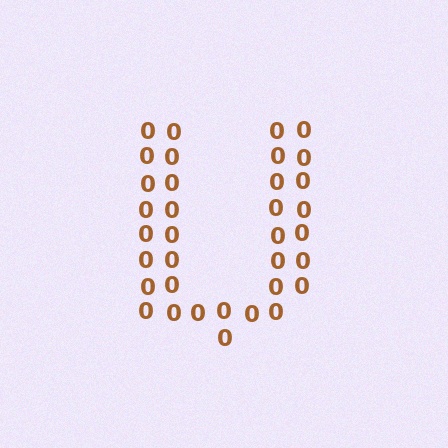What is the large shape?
The large shape is the letter U.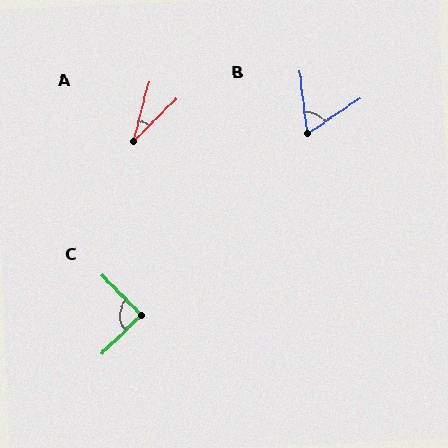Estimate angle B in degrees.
Approximately 62 degrees.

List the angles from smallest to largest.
A (30°), B (62°), C (90°).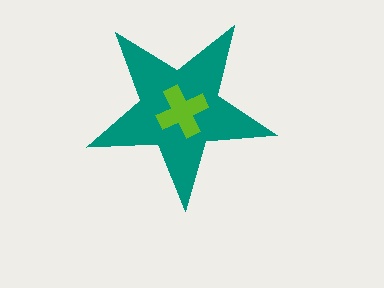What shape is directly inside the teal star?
The lime cross.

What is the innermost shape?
The lime cross.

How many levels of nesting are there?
2.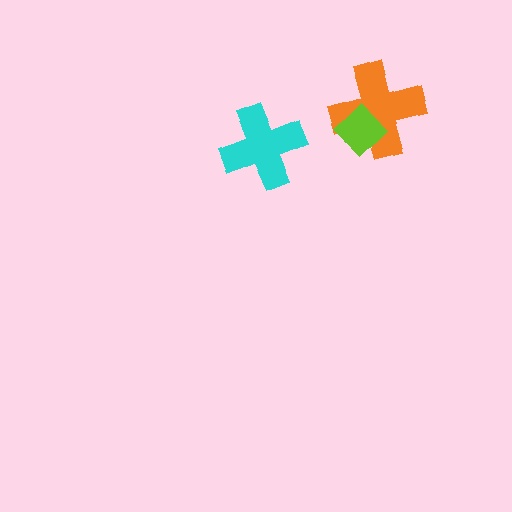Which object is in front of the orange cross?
The lime diamond is in front of the orange cross.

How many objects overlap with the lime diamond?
1 object overlaps with the lime diamond.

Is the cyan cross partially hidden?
No, no other shape covers it.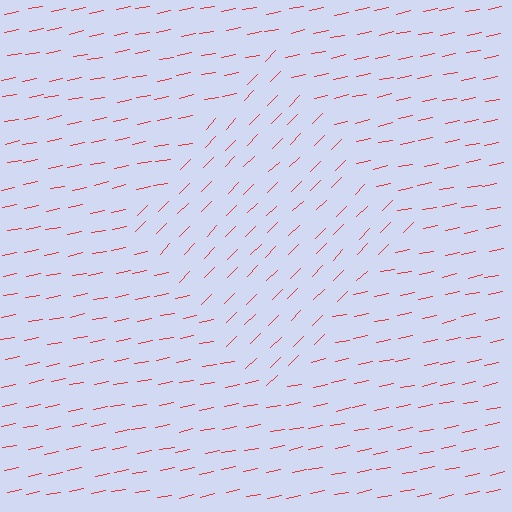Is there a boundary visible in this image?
Yes, there is a texture boundary formed by a change in line orientation.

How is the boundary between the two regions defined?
The boundary is defined purely by a change in line orientation (approximately 34 degrees difference). All lines are the same color and thickness.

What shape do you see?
I see a diamond.